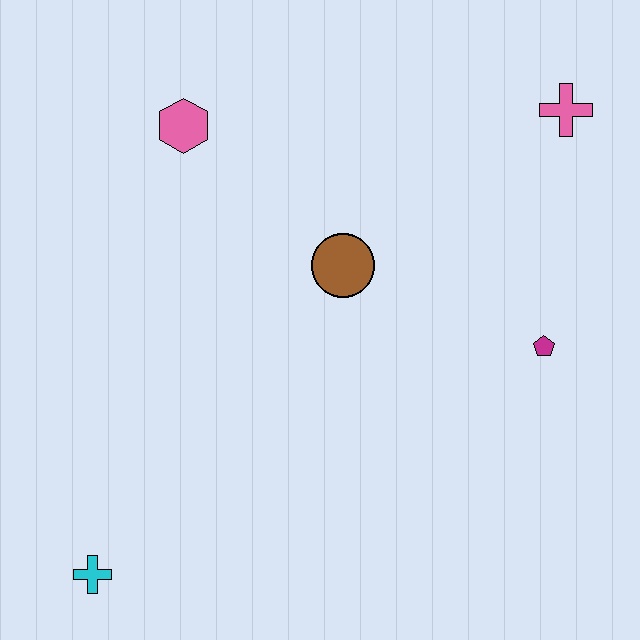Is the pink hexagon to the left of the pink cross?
Yes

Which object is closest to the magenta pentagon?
The brown circle is closest to the magenta pentagon.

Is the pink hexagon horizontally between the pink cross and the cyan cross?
Yes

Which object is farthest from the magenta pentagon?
The cyan cross is farthest from the magenta pentagon.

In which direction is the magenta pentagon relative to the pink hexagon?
The magenta pentagon is to the right of the pink hexagon.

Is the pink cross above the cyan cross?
Yes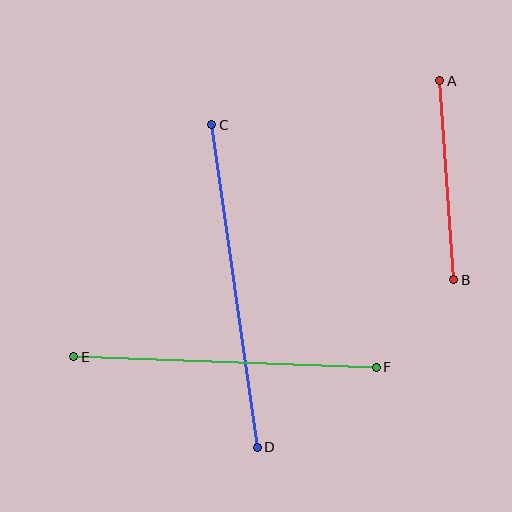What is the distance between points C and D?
The distance is approximately 326 pixels.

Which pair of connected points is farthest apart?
Points C and D are farthest apart.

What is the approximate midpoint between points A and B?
The midpoint is at approximately (447, 180) pixels.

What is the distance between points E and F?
The distance is approximately 303 pixels.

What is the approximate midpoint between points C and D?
The midpoint is at approximately (235, 286) pixels.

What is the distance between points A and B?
The distance is approximately 199 pixels.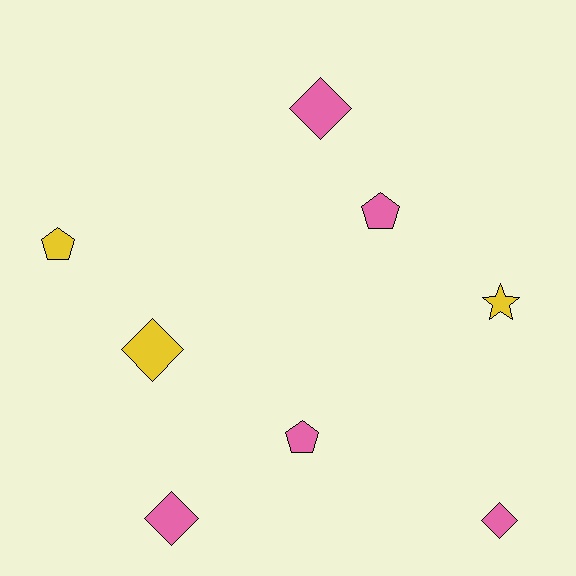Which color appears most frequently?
Pink, with 5 objects.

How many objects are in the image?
There are 8 objects.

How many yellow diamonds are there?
There is 1 yellow diamond.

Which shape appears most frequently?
Diamond, with 4 objects.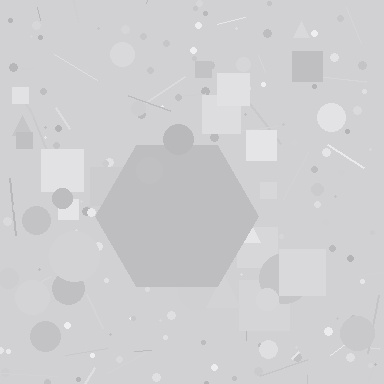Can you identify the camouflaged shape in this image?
The camouflaged shape is a hexagon.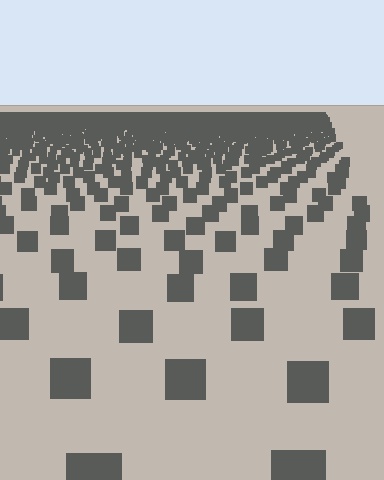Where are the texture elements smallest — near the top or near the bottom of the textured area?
Near the top.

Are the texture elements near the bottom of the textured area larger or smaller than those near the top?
Larger. Near the bottom, elements are closer to the viewer and appear at a bigger on-screen size.